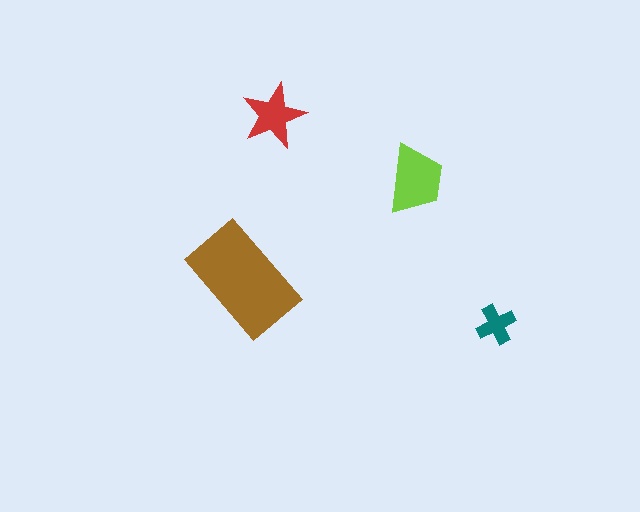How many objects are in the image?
There are 4 objects in the image.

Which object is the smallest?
The teal cross.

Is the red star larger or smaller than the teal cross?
Larger.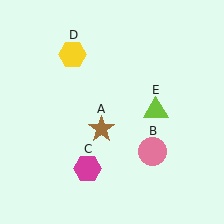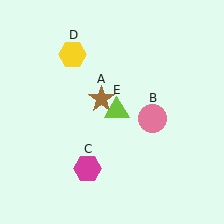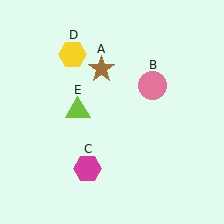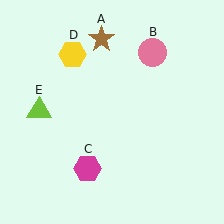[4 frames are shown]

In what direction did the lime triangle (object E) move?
The lime triangle (object E) moved left.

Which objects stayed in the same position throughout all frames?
Magenta hexagon (object C) and yellow hexagon (object D) remained stationary.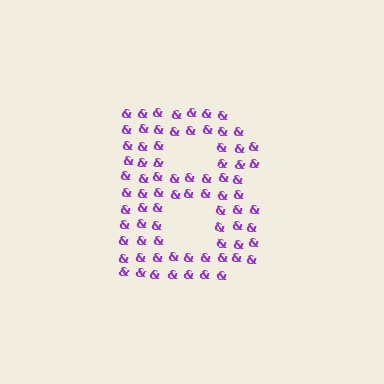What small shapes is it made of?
It is made of small ampersands.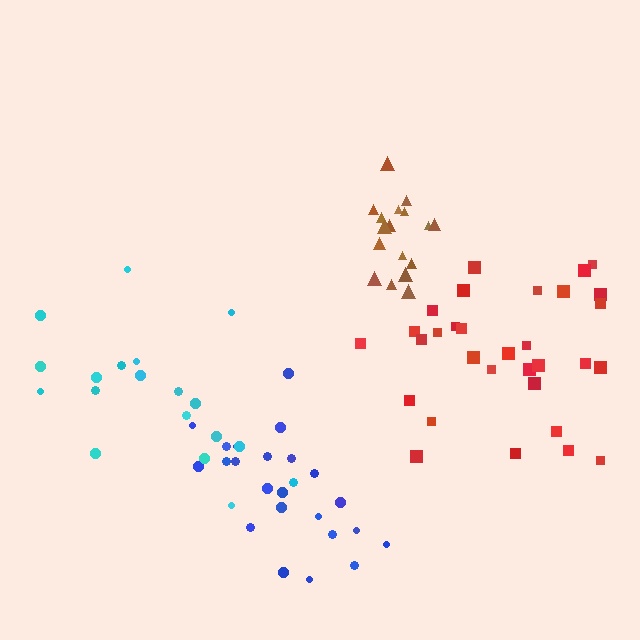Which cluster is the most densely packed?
Brown.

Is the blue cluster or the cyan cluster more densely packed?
Blue.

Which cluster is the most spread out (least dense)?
Cyan.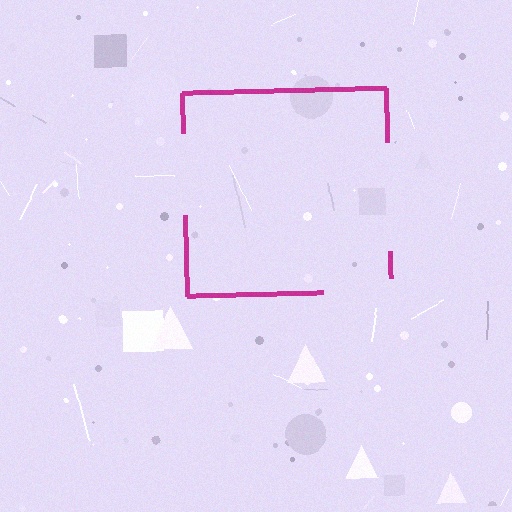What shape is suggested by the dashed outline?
The dashed outline suggests a square.